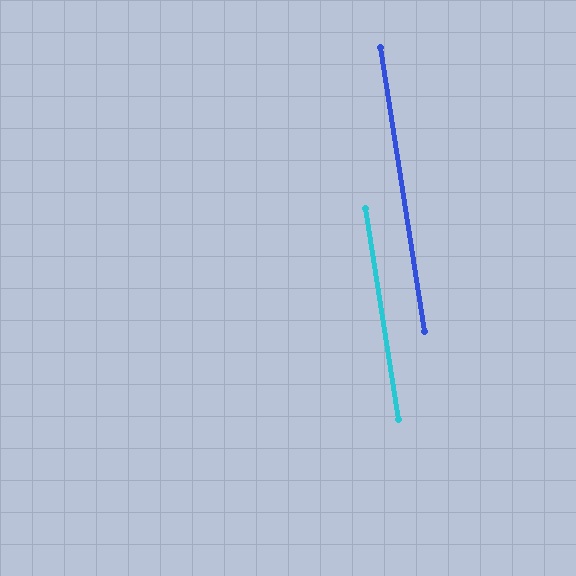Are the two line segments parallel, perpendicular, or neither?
Parallel — their directions differ by only 0.2°.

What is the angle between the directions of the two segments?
Approximately 0 degrees.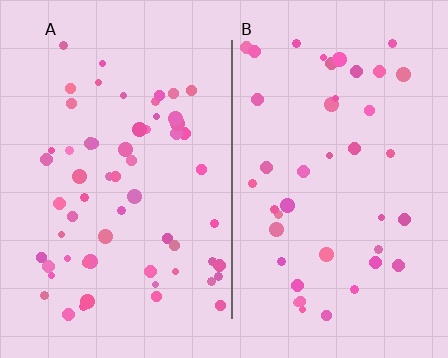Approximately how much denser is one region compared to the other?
Approximately 1.4× — region A over region B.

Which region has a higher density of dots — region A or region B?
A (the left).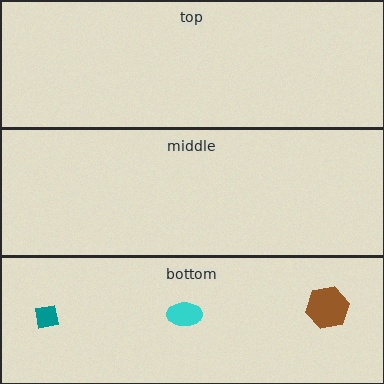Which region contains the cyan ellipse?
The bottom region.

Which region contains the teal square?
The bottom region.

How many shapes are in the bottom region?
3.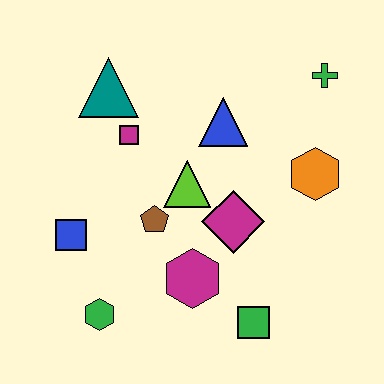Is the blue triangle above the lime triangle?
Yes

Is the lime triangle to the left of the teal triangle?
No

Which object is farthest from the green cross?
The green hexagon is farthest from the green cross.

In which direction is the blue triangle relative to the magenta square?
The blue triangle is to the right of the magenta square.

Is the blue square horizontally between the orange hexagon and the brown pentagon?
No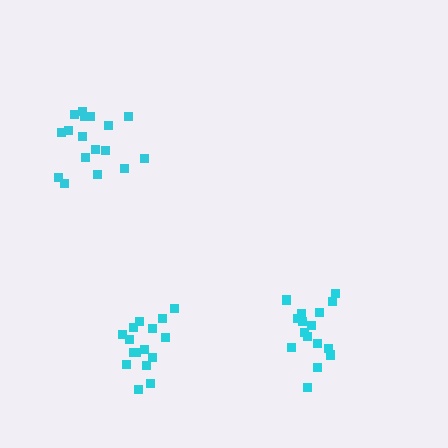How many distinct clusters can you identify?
There are 3 distinct clusters.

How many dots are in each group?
Group 1: 16 dots, Group 2: 16 dots, Group 3: 17 dots (49 total).